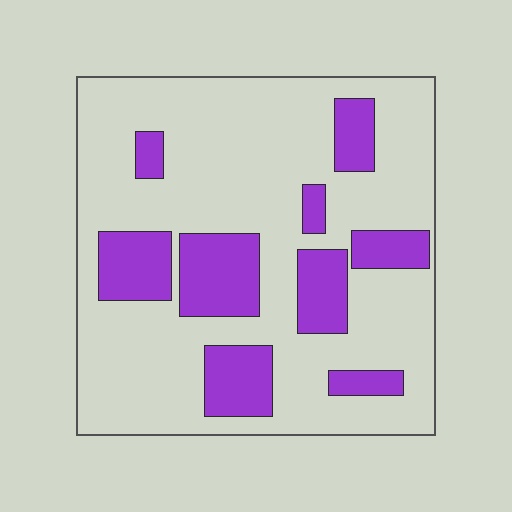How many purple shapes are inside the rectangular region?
9.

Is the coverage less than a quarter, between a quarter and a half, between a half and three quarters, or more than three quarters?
Less than a quarter.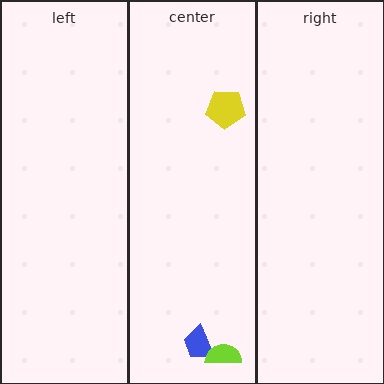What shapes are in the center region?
The yellow pentagon, the blue trapezoid, the lime semicircle.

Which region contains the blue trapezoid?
The center region.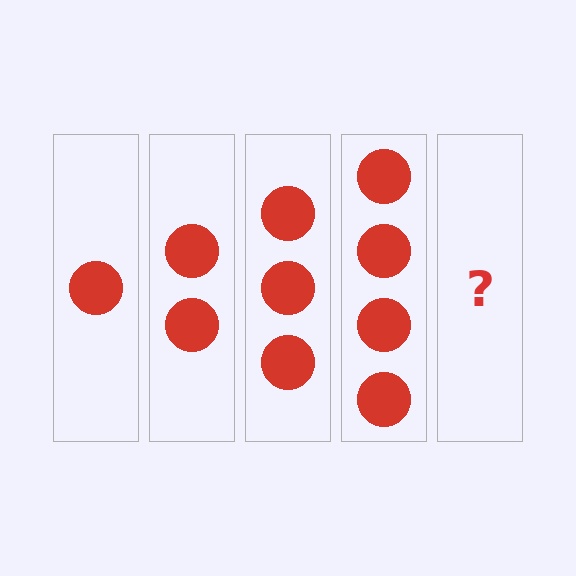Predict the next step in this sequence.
The next step is 5 circles.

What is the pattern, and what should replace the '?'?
The pattern is that each step adds one more circle. The '?' should be 5 circles.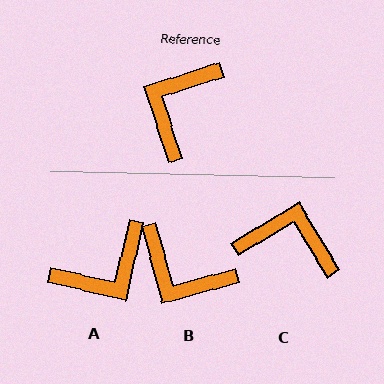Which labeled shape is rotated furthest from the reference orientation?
A, about 149 degrees away.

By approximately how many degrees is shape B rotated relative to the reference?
Approximately 87 degrees counter-clockwise.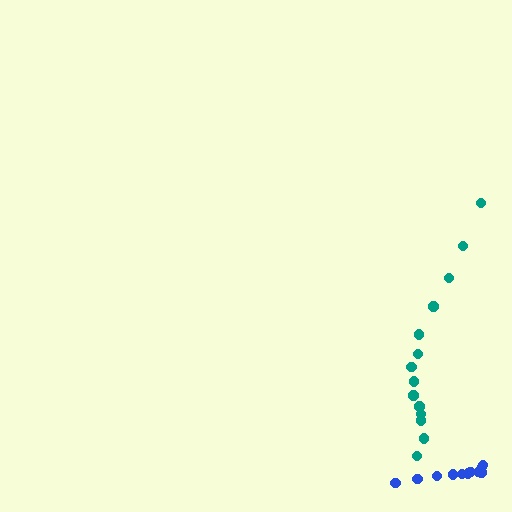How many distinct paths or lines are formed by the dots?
There are 2 distinct paths.